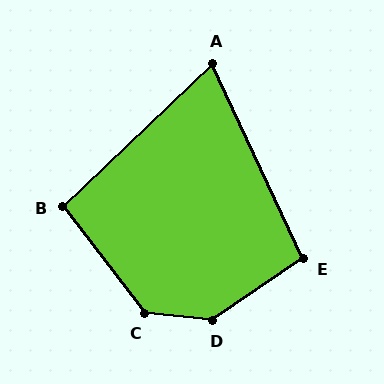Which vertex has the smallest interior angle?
A, at approximately 71 degrees.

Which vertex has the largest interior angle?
D, at approximately 140 degrees.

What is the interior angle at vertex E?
Approximately 99 degrees (obtuse).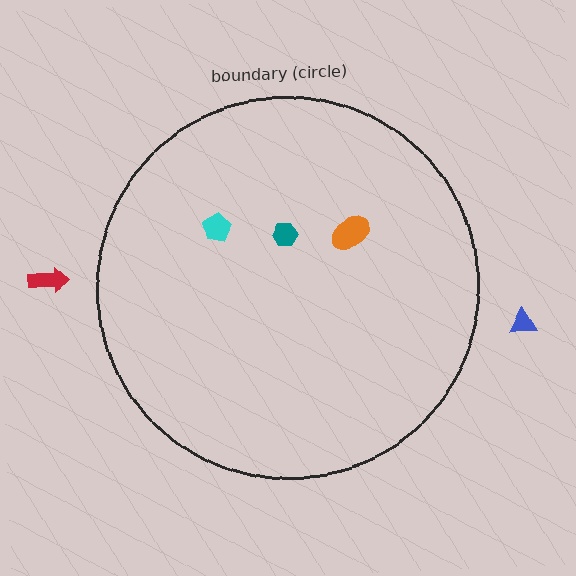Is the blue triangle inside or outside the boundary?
Outside.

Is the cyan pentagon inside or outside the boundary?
Inside.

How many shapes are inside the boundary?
3 inside, 2 outside.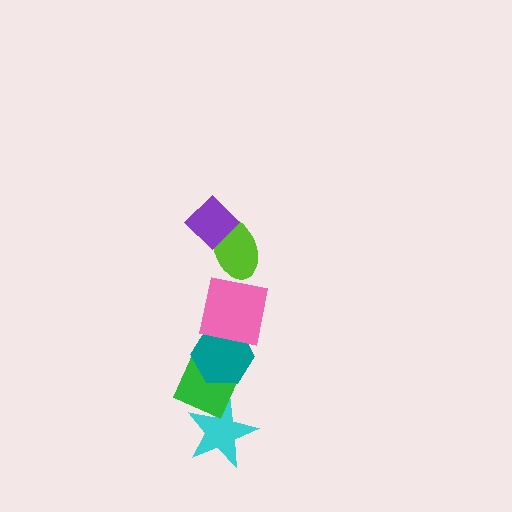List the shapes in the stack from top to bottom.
From top to bottom: the purple diamond, the lime ellipse, the pink square, the teal hexagon, the green diamond, the cyan star.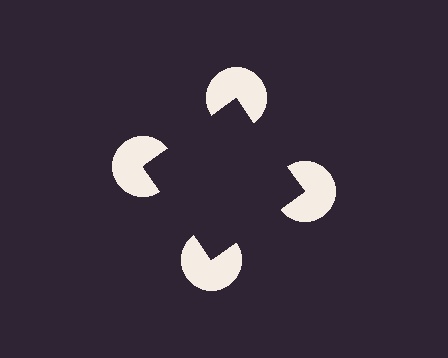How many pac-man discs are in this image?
There are 4 — one at each vertex of the illusory square.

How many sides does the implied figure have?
4 sides.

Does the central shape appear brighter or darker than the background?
It typically appears slightly darker than the background, even though no actual brightness change is drawn.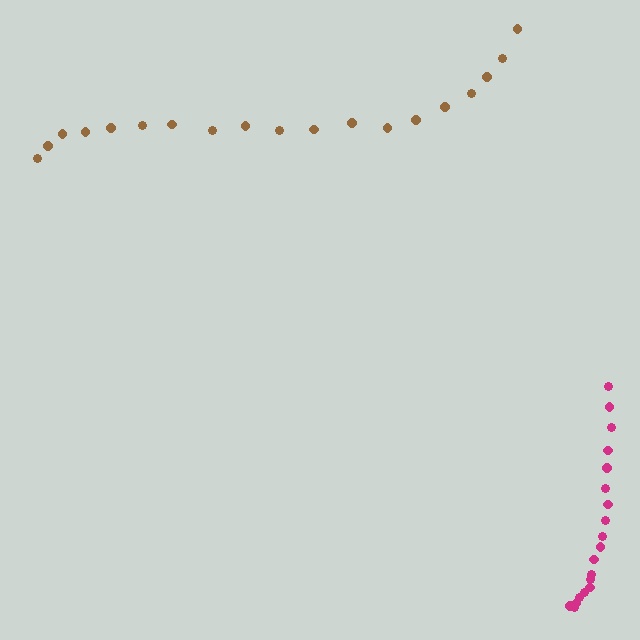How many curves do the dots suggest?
There are 2 distinct paths.